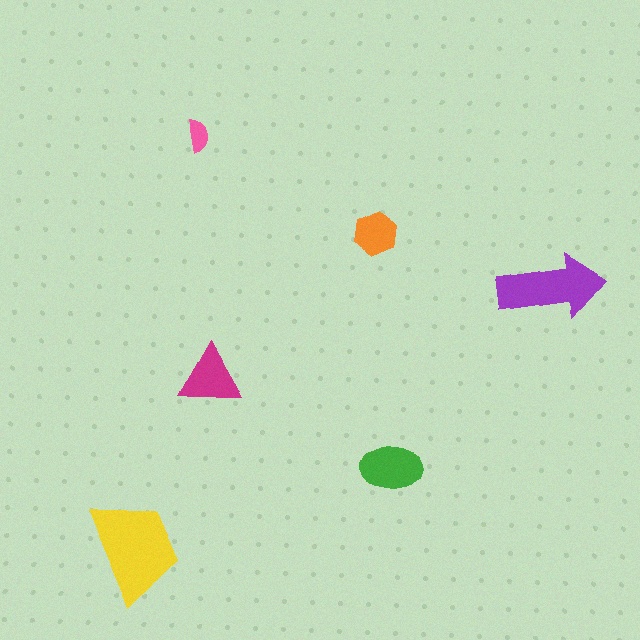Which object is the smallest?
The pink semicircle.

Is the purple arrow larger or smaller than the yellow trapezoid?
Smaller.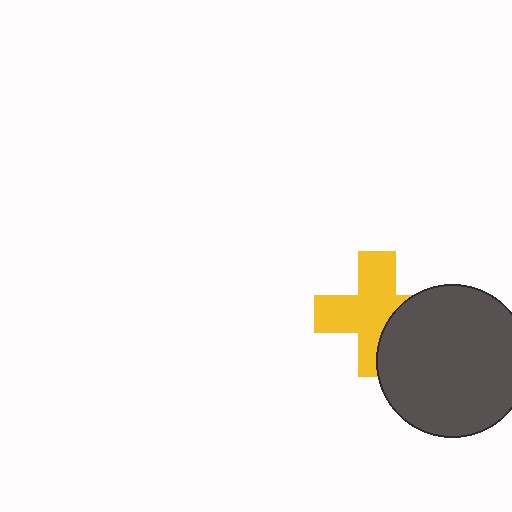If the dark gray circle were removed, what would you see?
You would see the complete yellow cross.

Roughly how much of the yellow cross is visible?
Most of it is visible (roughly 69%).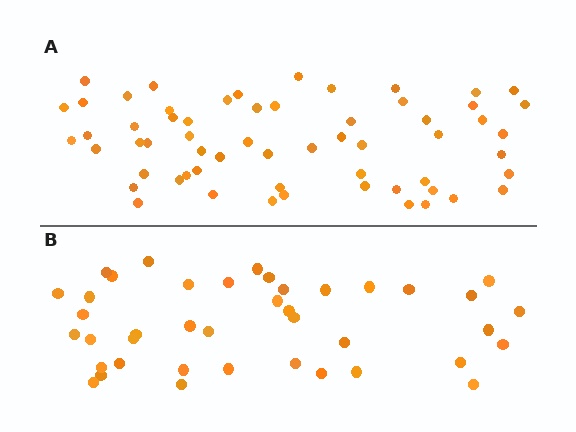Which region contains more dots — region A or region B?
Region A (the top region) has more dots.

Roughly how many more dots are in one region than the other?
Region A has approximately 20 more dots than region B.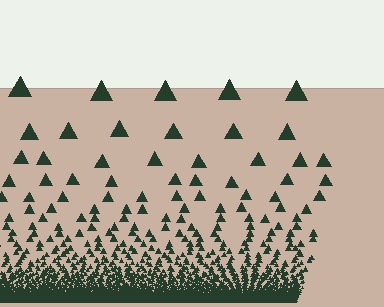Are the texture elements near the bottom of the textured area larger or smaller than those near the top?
Smaller. The gradient is inverted — elements near the bottom are smaller and denser.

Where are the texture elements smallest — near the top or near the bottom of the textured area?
Near the bottom.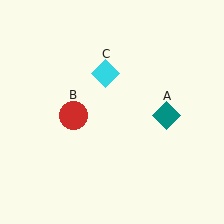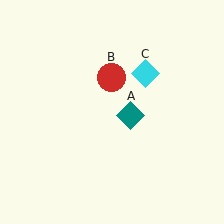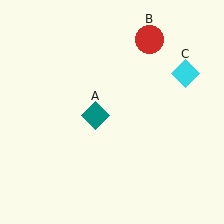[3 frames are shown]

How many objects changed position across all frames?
3 objects changed position: teal diamond (object A), red circle (object B), cyan diamond (object C).